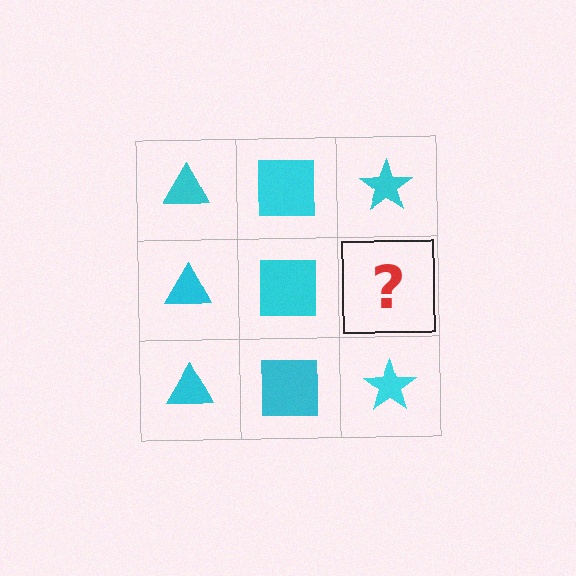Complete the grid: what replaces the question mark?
The question mark should be replaced with a cyan star.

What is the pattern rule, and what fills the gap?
The rule is that each column has a consistent shape. The gap should be filled with a cyan star.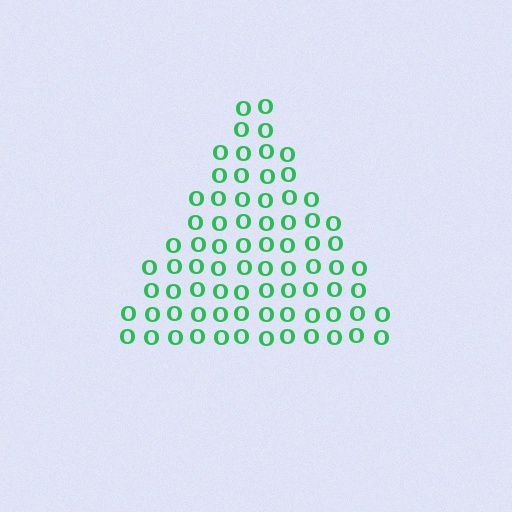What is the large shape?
The large shape is a triangle.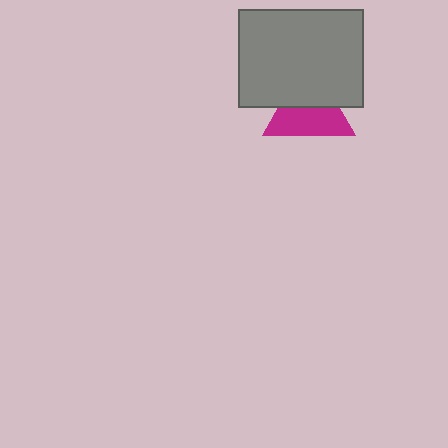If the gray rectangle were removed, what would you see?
You would see the complete magenta triangle.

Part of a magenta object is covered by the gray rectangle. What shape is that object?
It is a triangle.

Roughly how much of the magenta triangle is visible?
About half of it is visible (roughly 57%).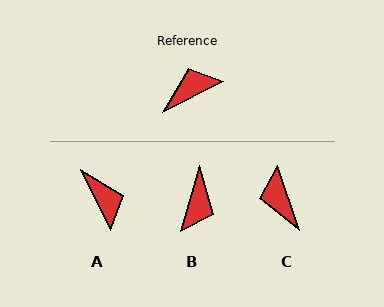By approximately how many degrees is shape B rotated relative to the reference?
Approximately 132 degrees clockwise.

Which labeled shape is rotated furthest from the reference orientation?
B, about 132 degrees away.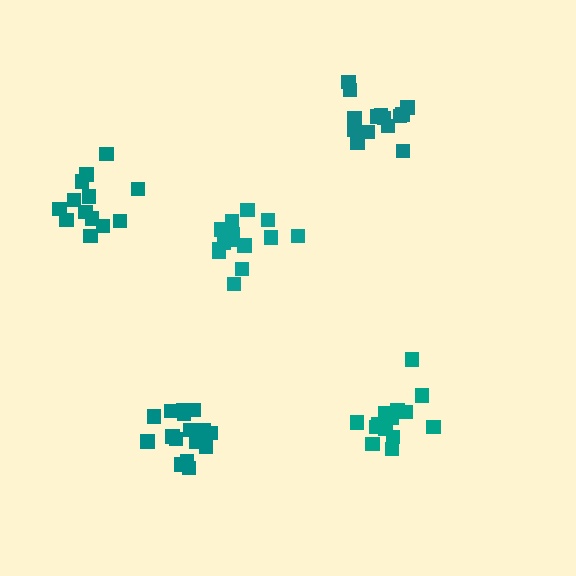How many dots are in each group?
Group 1: 16 dots, Group 2: 14 dots, Group 3: 14 dots, Group 4: 15 dots, Group 5: 13 dots (72 total).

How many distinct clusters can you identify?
There are 5 distinct clusters.